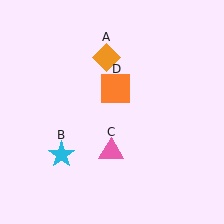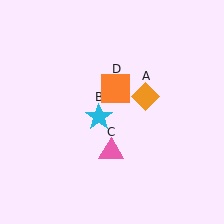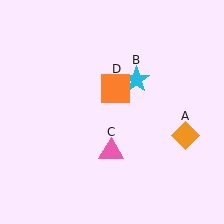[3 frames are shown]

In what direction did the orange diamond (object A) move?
The orange diamond (object A) moved down and to the right.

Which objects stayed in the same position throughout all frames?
Pink triangle (object C) and orange square (object D) remained stationary.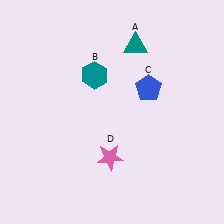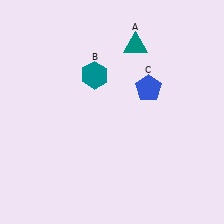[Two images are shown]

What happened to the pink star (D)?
The pink star (D) was removed in Image 2. It was in the bottom-left area of Image 1.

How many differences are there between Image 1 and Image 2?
There is 1 difference between the two images.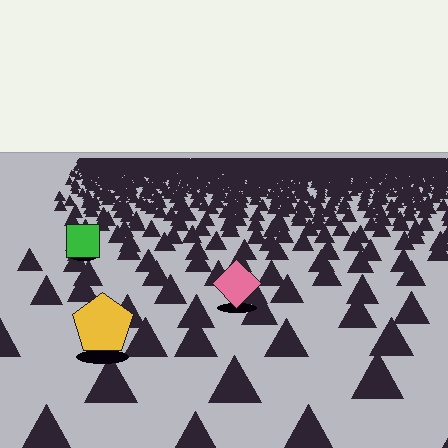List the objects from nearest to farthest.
From nearest to farthest: the yellow pentagon, the pink diamond, the green square.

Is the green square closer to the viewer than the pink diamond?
No. The pink diamond is closer — you can tell from the texture gradient: the ground texture is coarser near it.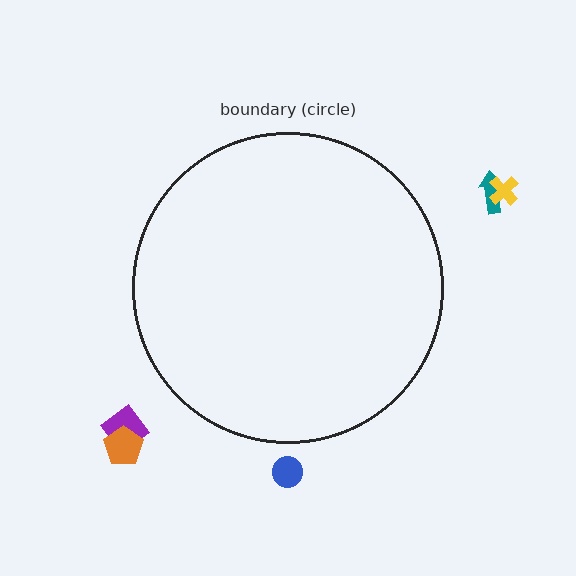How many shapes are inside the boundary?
0 inside, 5 outside.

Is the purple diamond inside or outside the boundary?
Outside.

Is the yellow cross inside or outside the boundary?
Outside.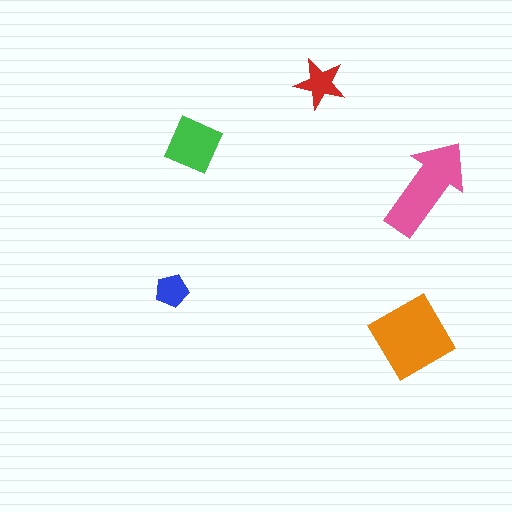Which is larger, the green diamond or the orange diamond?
The orange diamond.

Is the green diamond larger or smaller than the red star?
Larger.